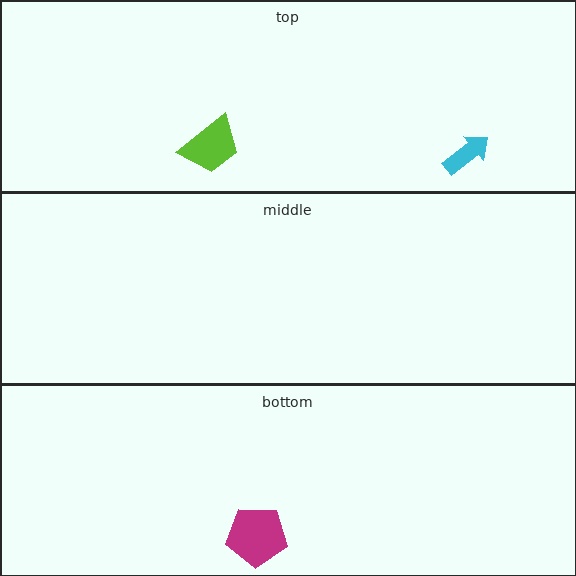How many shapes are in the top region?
2.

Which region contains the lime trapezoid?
The top region.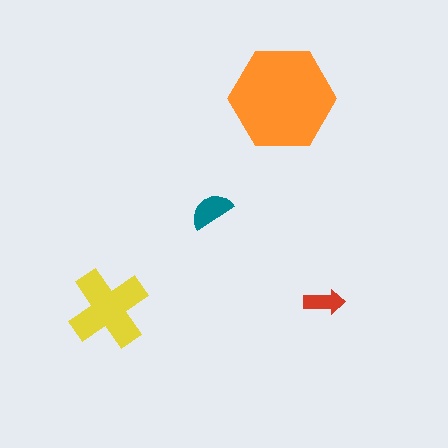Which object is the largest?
The orange hexagon.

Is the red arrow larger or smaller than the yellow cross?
Smaller.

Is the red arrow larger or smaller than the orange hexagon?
Smaller.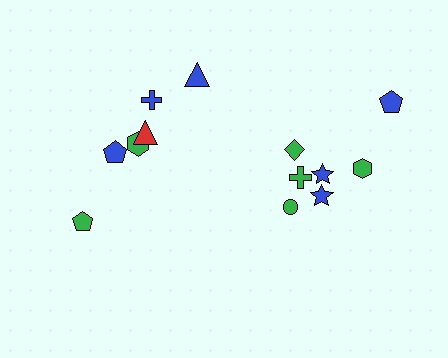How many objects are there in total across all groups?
There are 13 objects.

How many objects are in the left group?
There are 5 objects.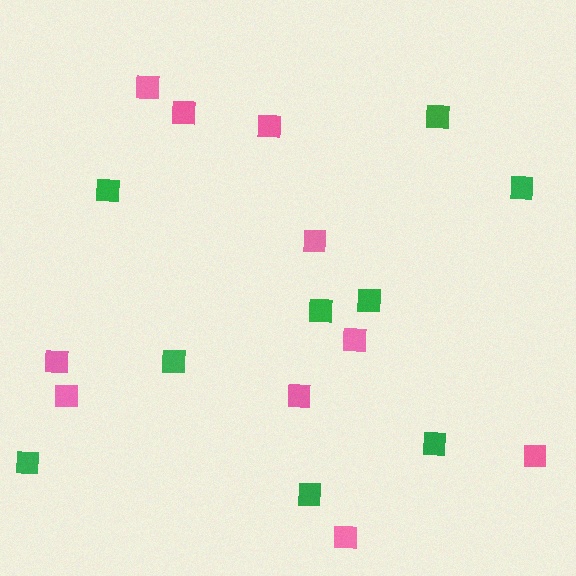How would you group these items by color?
There are 2 groups: one group of pink squares (10) and one group of green squares (9).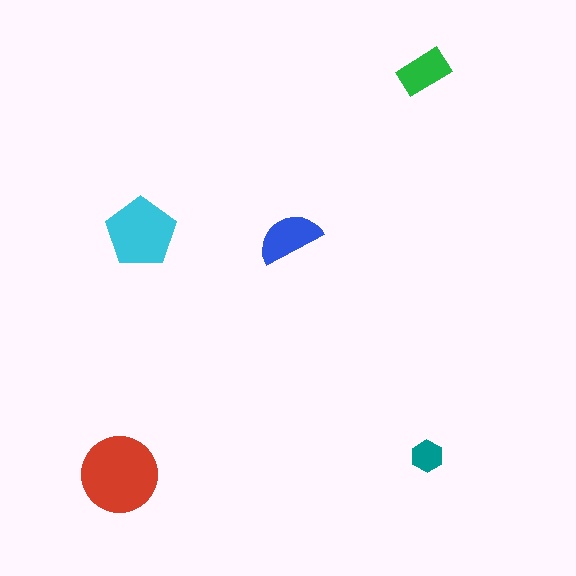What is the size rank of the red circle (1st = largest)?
1st.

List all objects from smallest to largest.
The teal hexagon, the green rectangle, the blue semicircle, the cyan pentagon, the red circle.